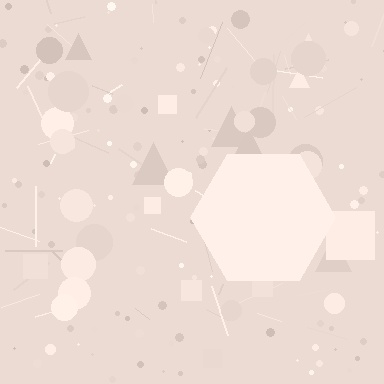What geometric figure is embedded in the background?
A hexagon is embedded in the background.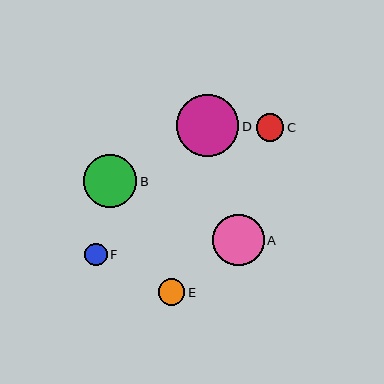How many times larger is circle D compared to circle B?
Circle D is approximately 1.2 times the size of circle B.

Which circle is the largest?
Circle D is the largest with a size of approximately 63 pixels.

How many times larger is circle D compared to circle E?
Circle D is approximately 2.4 times the size of circle E.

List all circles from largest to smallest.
From largest to smallest: D, B, A, C, E, F.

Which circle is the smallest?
Circle F is the smallest with a size of approximately 23 pixels.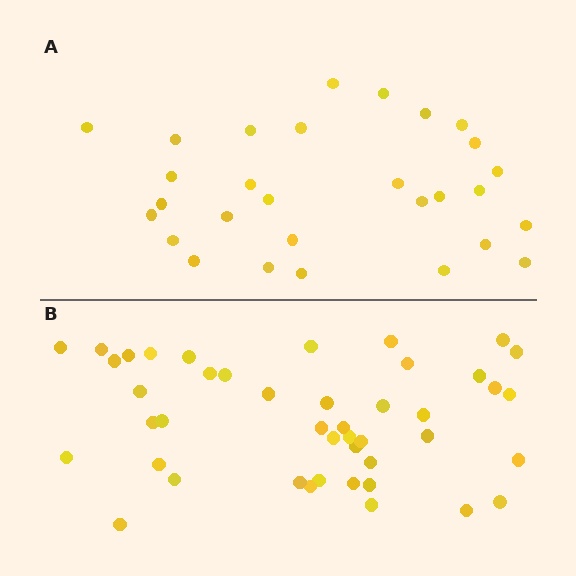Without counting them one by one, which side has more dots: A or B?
Region B (the bottom region) has more dots.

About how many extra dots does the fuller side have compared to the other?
Region B has approximately 15 more dots than region A.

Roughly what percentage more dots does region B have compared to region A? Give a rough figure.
About 50% more.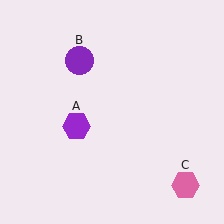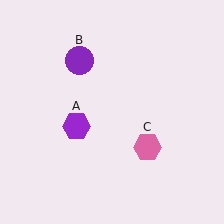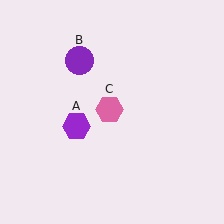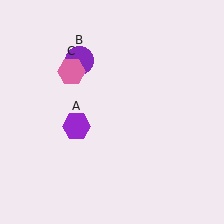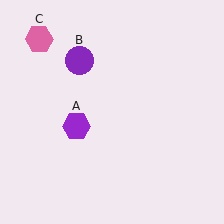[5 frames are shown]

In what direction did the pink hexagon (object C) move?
The pink hexagon (object C) moved up and to the left.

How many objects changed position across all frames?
1 object changed position: pink hexagon (object C).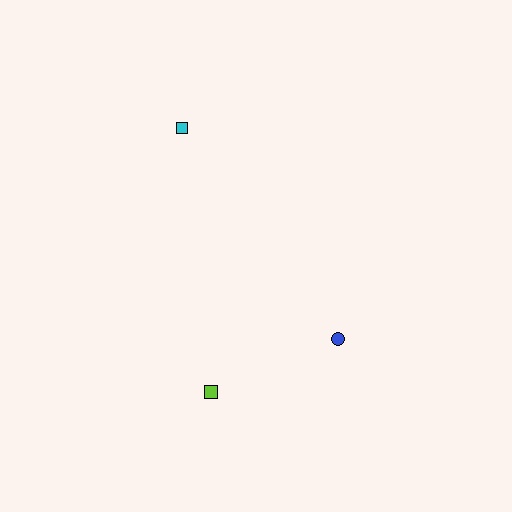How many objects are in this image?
There are 3 objects.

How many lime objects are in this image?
There is 1 lime object.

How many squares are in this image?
There are 2 squares.